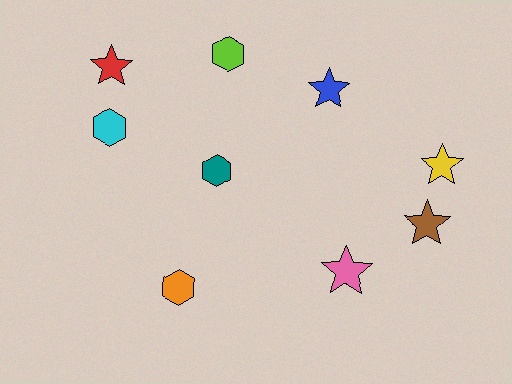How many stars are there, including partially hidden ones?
There are 5 stars.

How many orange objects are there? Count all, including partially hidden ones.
There is 1 orange object.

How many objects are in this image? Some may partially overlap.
There are 9 objects.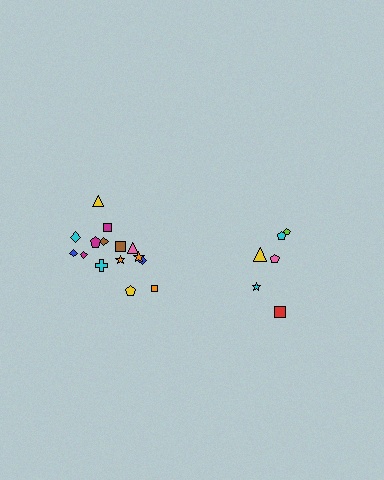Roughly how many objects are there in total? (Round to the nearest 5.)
Roughly 20 objects in total.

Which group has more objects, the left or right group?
The left group.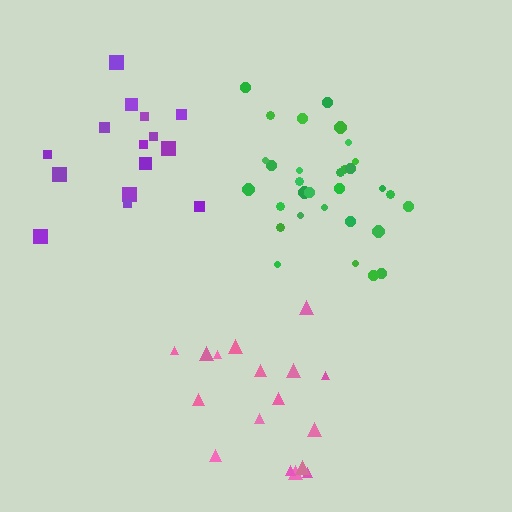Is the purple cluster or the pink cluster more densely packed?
Purple.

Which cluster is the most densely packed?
Green.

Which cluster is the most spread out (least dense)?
Pink.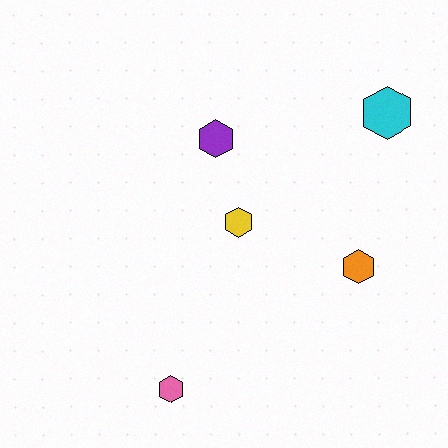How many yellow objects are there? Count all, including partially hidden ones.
There is 1 yellow object.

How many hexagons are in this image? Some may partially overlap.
There are 5 hexagons.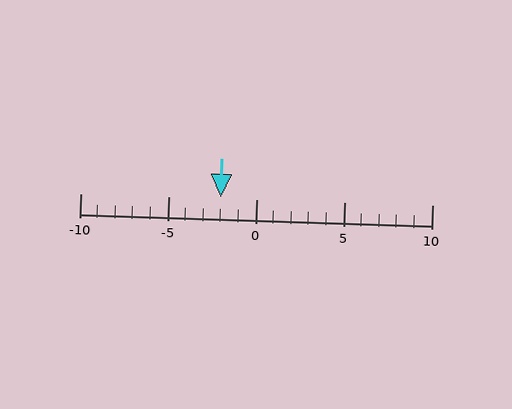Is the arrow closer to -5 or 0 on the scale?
The arrow is closer to 0.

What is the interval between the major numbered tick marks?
The major tick marks are spaced 5 units apart.